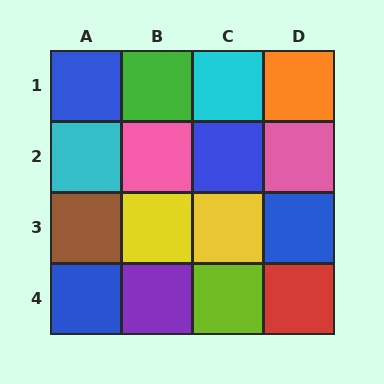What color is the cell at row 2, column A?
Cyan.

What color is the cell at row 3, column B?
Yellow.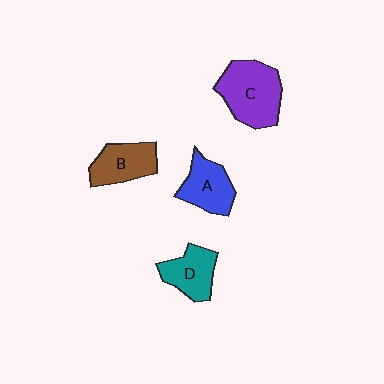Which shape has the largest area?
Shape C (purple).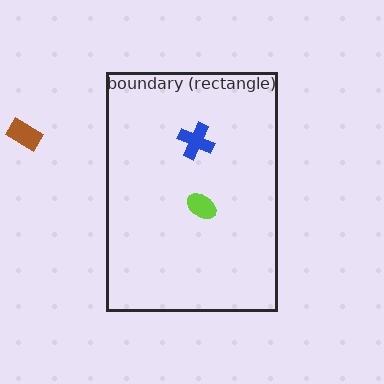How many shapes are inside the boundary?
2 inside, 1 outside.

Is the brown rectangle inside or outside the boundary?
Outside.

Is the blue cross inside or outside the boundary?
Inside.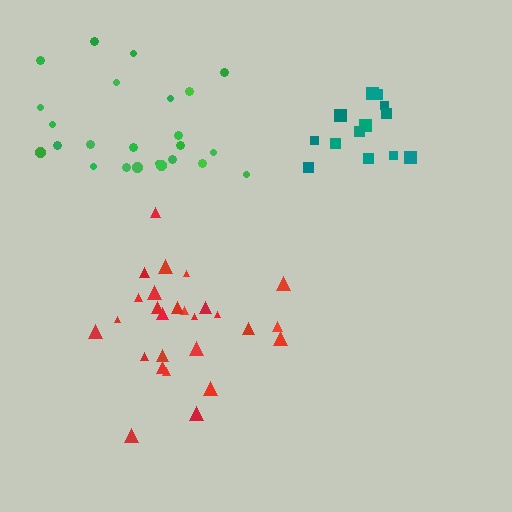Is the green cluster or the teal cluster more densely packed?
Teal.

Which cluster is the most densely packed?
Teal.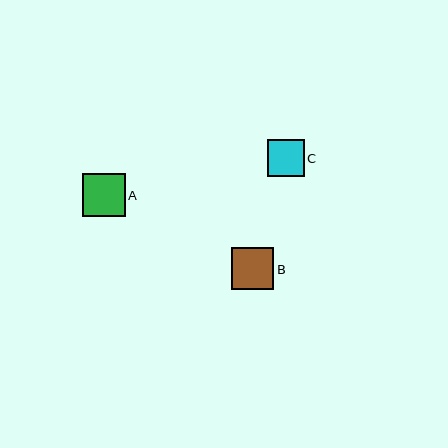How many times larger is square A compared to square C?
Square A is approximately 1.2 times the size of square C.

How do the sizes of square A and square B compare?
Square A and square B are approximately the same size.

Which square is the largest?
Square A is the largest with a size of approximately 43 pixels.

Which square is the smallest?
Square C is the smallest with a size of approximately 37 pixels.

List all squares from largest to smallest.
From largest to smallest: A, B, C.